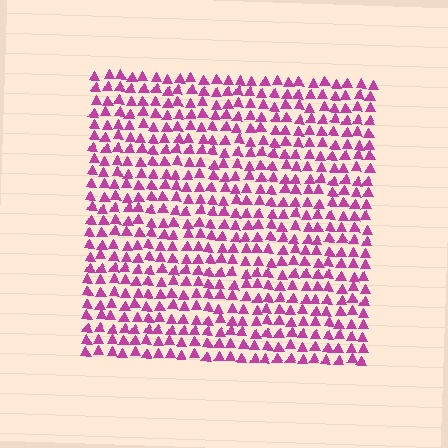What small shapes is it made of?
It is made of small triangles.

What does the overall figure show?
The overall figure shows a square.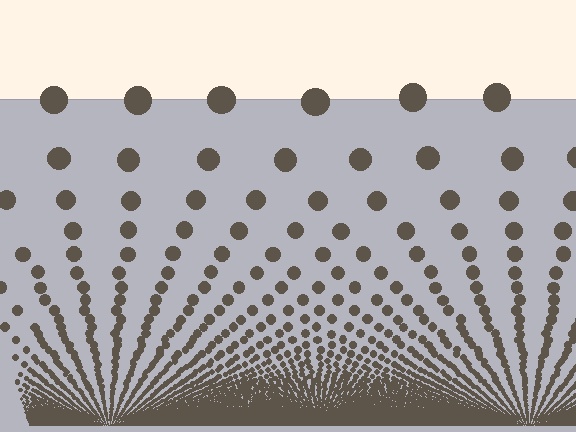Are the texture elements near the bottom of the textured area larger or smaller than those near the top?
Smaller. The gradient is inverted — elements near the bottom are smaller and denser.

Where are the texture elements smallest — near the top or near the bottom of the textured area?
Near the bottom.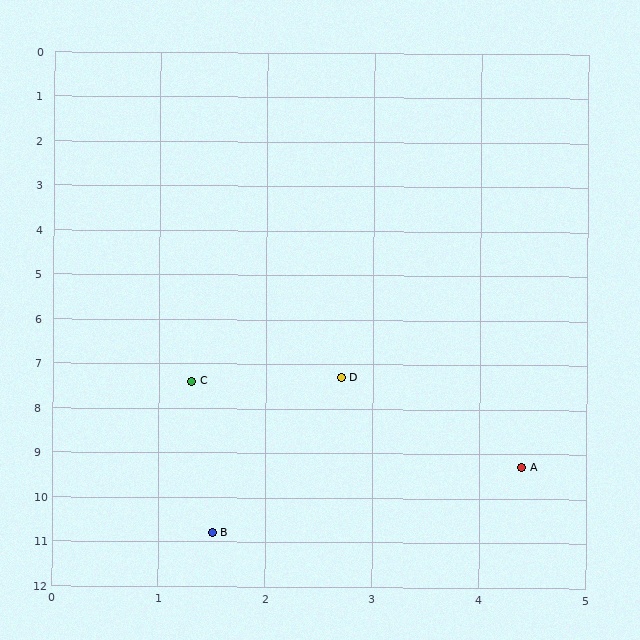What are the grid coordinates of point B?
Point B is at approximately (1.5, 10.8).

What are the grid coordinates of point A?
Point A is at approximately (4.4, 9.3).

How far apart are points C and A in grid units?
Points C and A are about 3.6 grid units apart.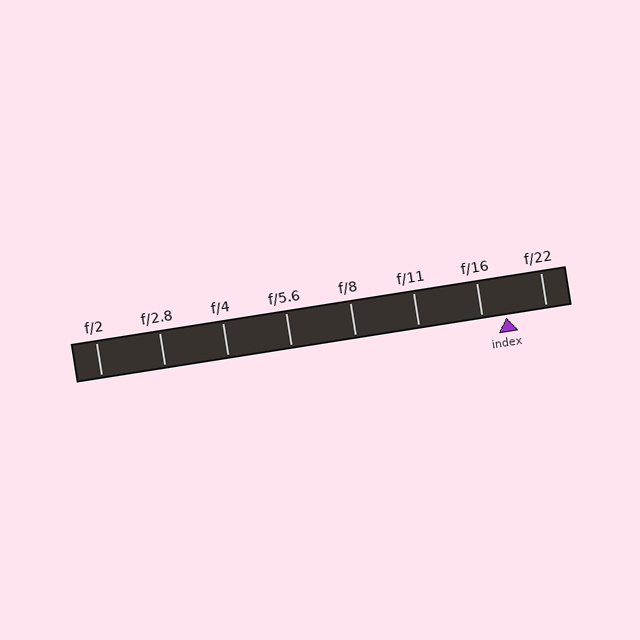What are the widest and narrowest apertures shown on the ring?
The widest aperture shown is f/2 and the narrowest is f/22.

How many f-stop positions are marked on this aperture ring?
There are 8 f-stop positions marked.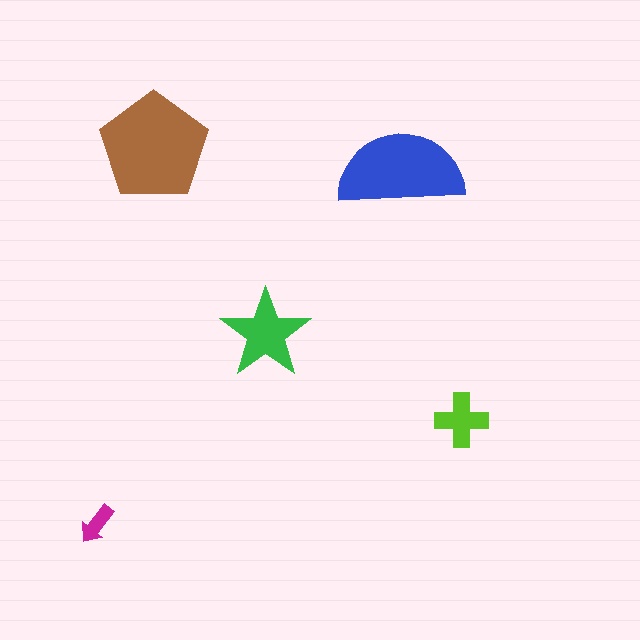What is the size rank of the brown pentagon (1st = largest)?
1st.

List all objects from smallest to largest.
The magenta arrow, the lime cross, the green star, the blue semicircle, the brown pentagon.